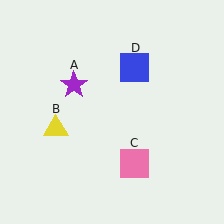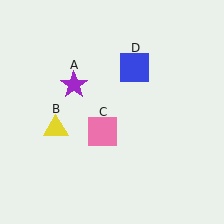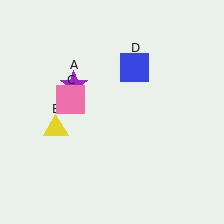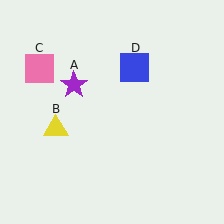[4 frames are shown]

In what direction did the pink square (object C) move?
The pink square (object C) moved up and to the left.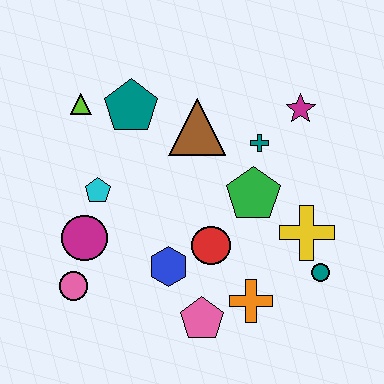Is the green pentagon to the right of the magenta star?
No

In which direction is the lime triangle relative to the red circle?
The lime triangle is above the red circle.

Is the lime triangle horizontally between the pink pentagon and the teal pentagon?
No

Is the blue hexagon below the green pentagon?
Yes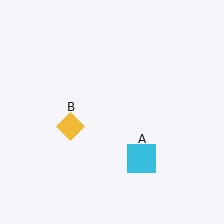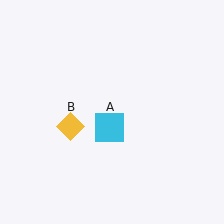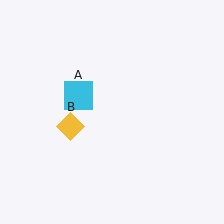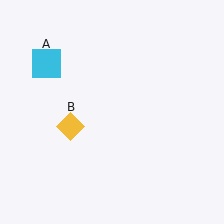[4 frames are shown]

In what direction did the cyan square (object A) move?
The cyan square (object A) moved up and to the left.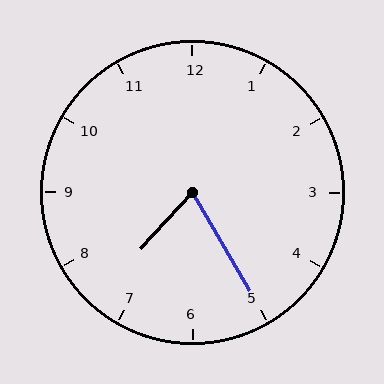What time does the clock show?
7:25.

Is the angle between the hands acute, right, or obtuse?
It is acute.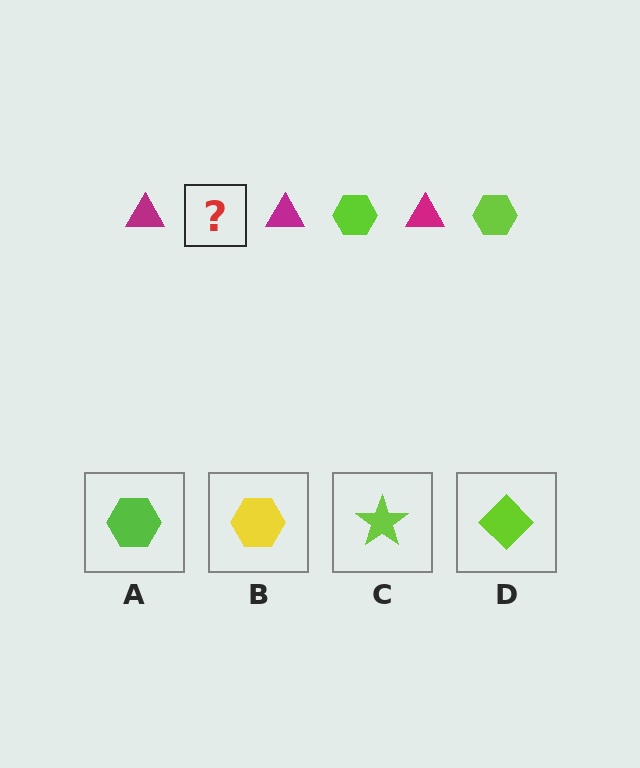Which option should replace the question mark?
Option A.